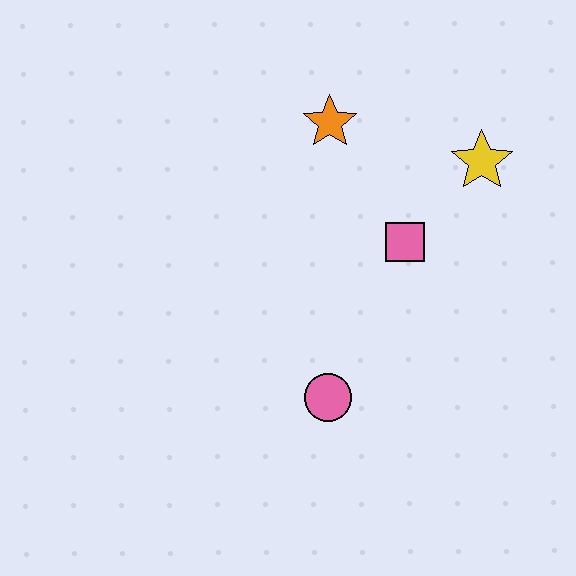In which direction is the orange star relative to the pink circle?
The orange star is above the pink circle.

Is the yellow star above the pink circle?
Yes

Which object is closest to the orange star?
The pink square is closest to the orange star.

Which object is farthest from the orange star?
The pink circle is farthest from the orange star.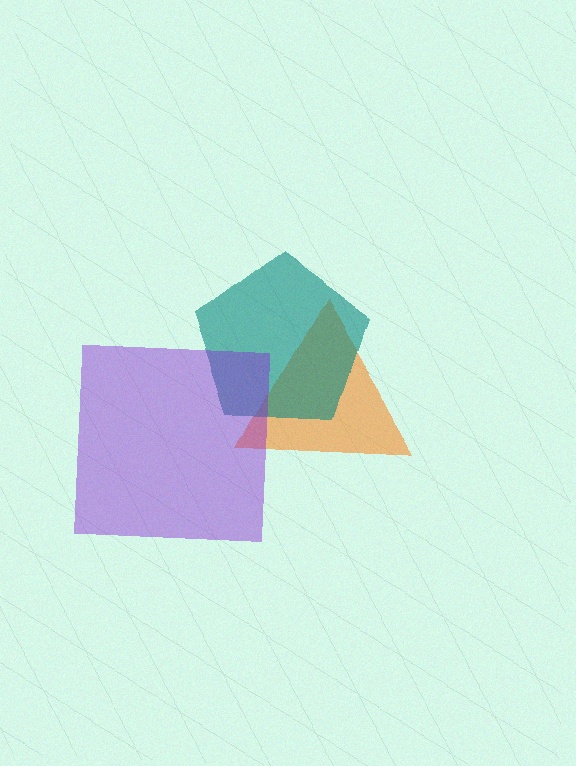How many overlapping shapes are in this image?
There are 3 overlapping shapes in the image.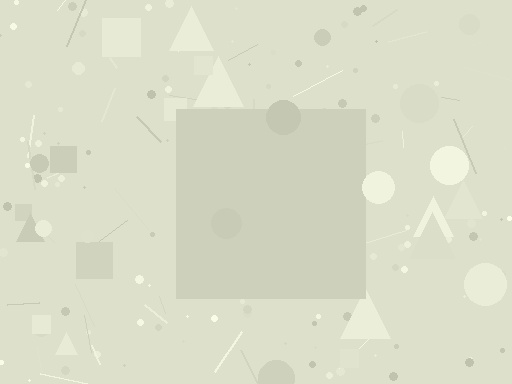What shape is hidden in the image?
A square is hidden in the image.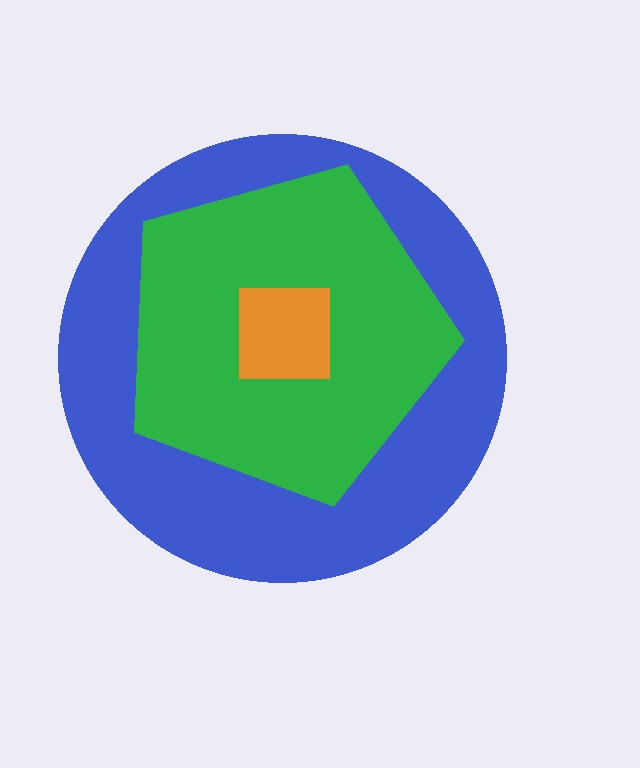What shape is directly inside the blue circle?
The green pentagon.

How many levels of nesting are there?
3.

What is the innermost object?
The orange square.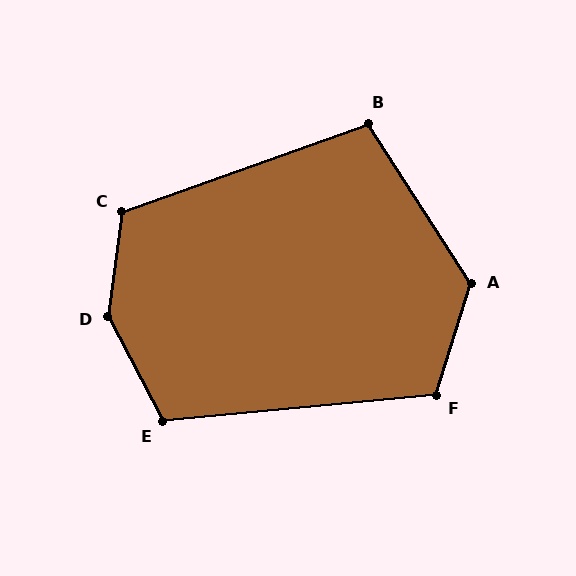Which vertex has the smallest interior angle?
B, at approximately 103 degrees.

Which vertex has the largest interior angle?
D, at approximately 144 degrees.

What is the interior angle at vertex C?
Approximately 118 degrees (obtuse).